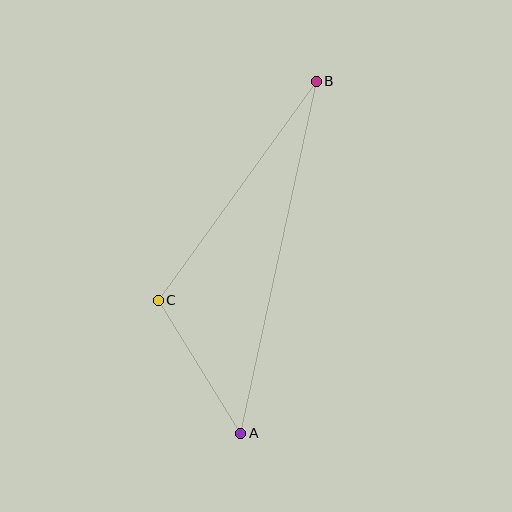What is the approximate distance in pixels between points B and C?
The distance between B and C is approximately 270 pixels.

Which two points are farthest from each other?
Points A and B are farthest from each other.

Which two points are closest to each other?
Points A and C are closest to each other.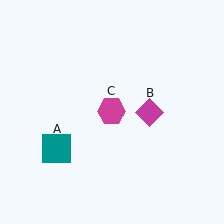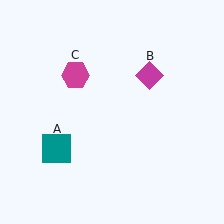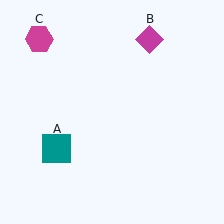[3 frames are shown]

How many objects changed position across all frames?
2 objects changed position: magenta diamond (object B), magenta hexagon (object C).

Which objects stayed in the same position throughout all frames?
Teal square (object A) remained stationary.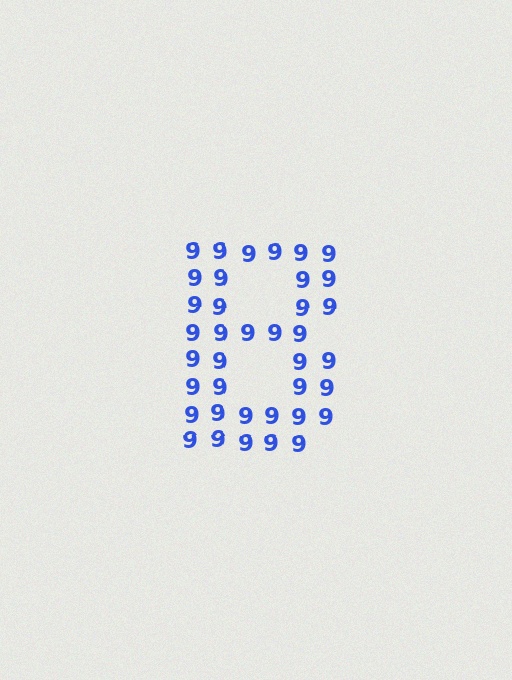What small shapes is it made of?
It is made of small digit 9's.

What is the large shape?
The large shape is the letter B.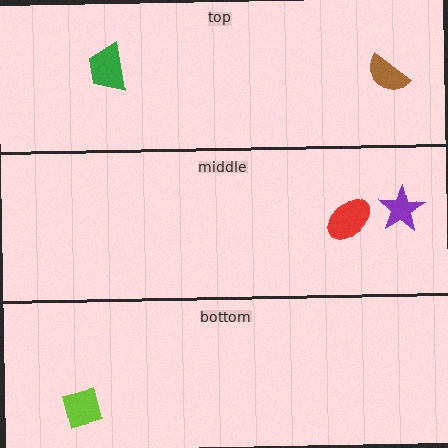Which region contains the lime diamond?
The bottom region.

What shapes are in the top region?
The brown semicircle, the green trapezoid.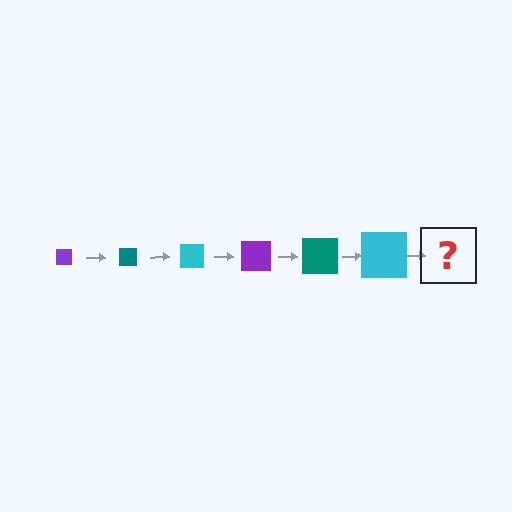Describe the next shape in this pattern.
It should be a purple square, larger than the previous one.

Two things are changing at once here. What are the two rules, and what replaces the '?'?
The two rules are that the square grows larger each step and the color cycles through purple, teal, and cyan. The '?' should be a purple square, larger than the previous one.